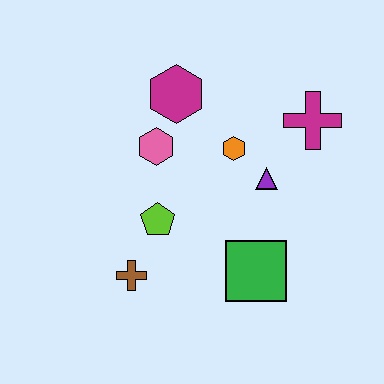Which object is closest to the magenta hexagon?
The pink hexagon is closest to the magenta hexagon.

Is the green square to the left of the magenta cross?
Yes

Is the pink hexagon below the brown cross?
No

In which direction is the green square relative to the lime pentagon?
The green square is to the right of the lime pentagon.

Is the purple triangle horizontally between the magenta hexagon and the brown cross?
No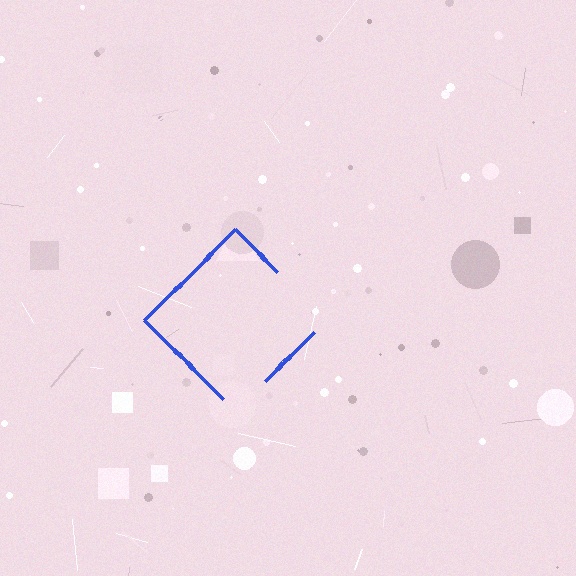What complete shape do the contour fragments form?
The contour fragments form a diamond.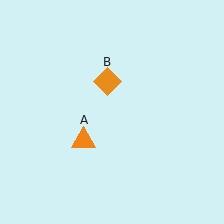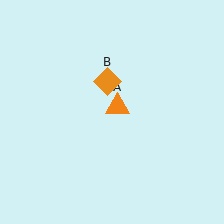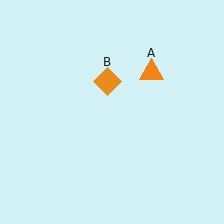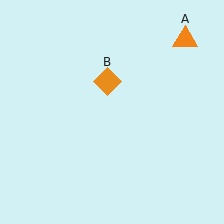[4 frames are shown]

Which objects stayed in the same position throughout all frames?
Orange diamond (object B) remained stationary.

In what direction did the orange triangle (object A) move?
The orange triangle (object A) moved up and to the right.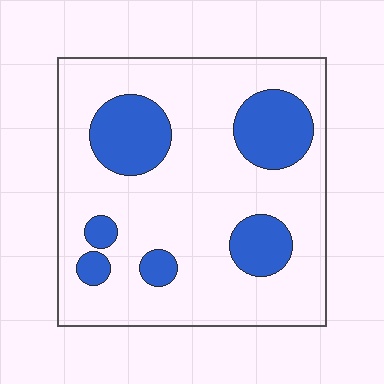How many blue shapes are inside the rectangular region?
6.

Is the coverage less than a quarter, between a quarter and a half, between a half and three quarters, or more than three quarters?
Less than a quarter.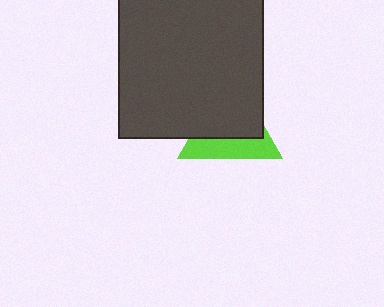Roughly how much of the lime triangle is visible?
A small part of it is visible (roughly 40%).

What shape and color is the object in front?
The object in front is a dark gray square.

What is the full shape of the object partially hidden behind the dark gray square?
The partially hidden object is a lime triangle.